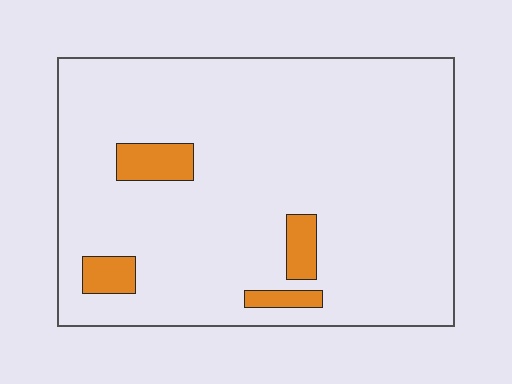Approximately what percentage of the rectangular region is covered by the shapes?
Approximately 10%.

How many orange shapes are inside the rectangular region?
4.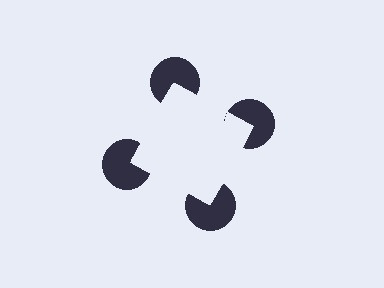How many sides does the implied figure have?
4 sides.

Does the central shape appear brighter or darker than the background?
It typically appears slightly brighter than the background, even though no actual brightness change is drawn.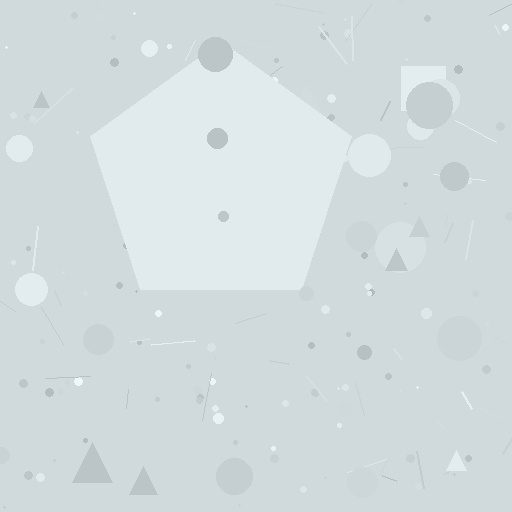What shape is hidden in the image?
A pentagon is hidden in the image.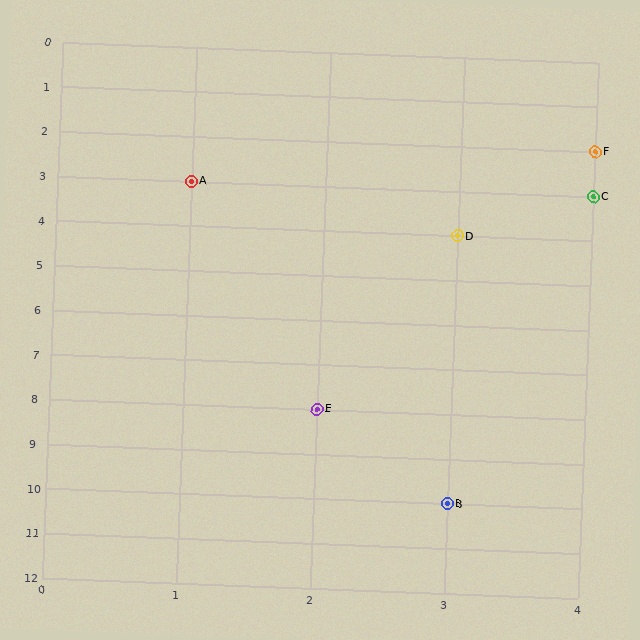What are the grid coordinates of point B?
Point B is at grid coordinates (3, 10).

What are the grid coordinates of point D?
Point D is at grid coordinates (3, 4).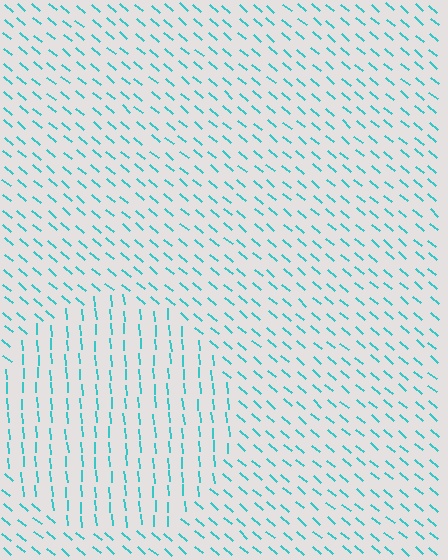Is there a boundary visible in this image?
Yes, there is a texture boundary formed by a change in line orientation.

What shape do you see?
I see a circle.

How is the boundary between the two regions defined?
The boundary is defined purely by a change in line orientation (approximately 45 degrees difference). All lines are the same color and thickness.